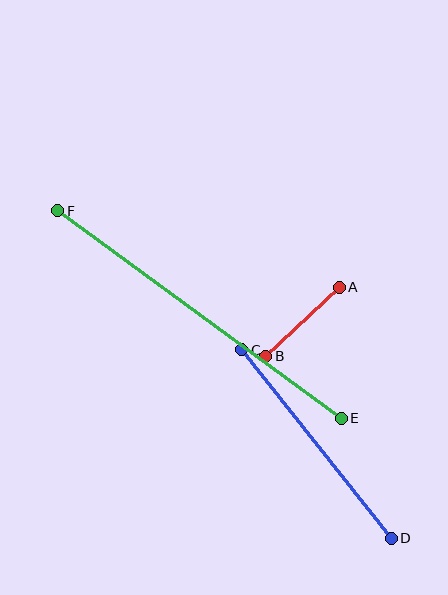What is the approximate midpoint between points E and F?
The midpoint is at approximately (200, 314) pixels.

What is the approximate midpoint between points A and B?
The midpoint is at approximately (303, 322) pixels.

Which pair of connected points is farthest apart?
Points E and F are farthest apart.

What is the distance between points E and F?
The distance is approximately 351 pixels.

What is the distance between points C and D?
The distance is approximately 241 pixels.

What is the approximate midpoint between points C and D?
The midpoint is at approximately (317, 444) pixels.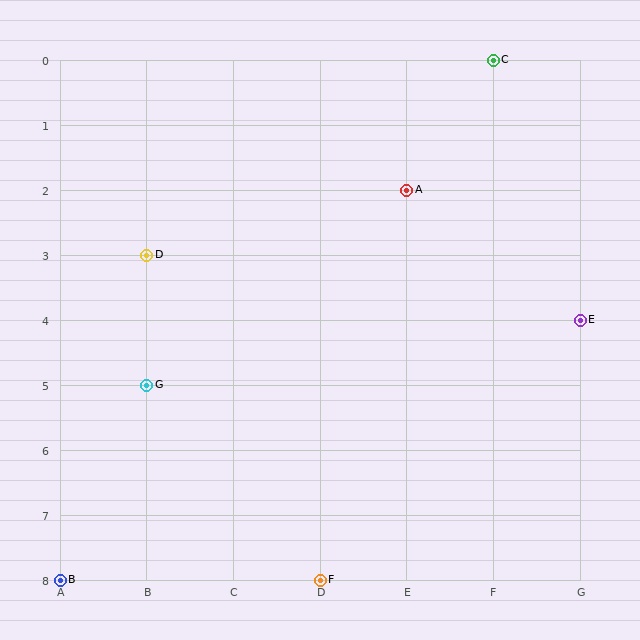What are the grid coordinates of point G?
Point G is at grid coordinates (B, 5).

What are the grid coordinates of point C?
Point C is at grid coordinates (F, 0).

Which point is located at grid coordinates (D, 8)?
Point F is at (D, 8).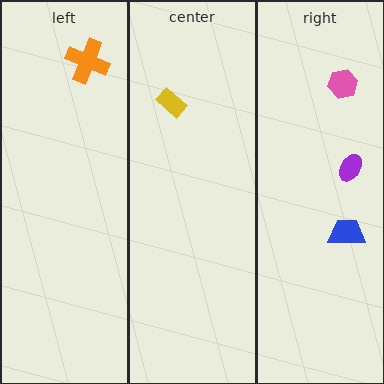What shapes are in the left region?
The orange cross.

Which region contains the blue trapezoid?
The right region.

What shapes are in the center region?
The yellow rectangle.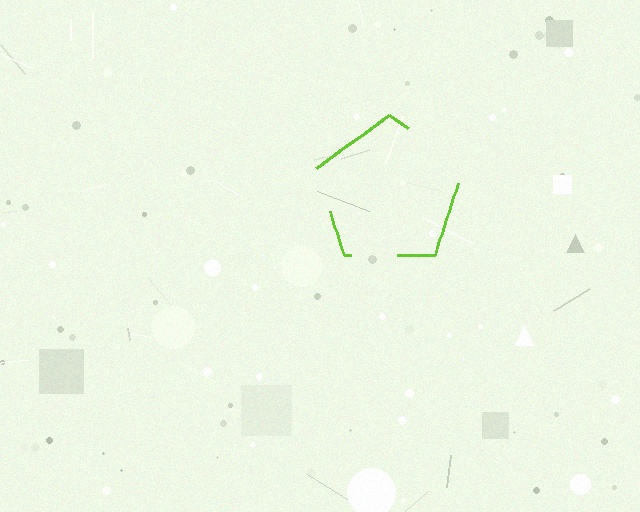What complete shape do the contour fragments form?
The contour fragments form a pentagon.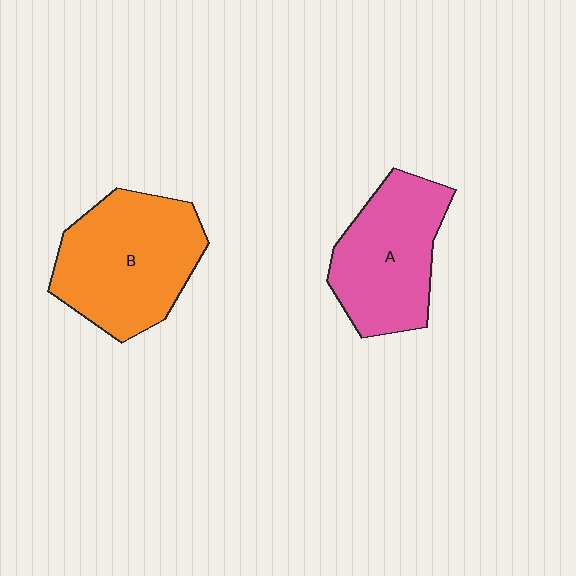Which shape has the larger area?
Shape B (orange).